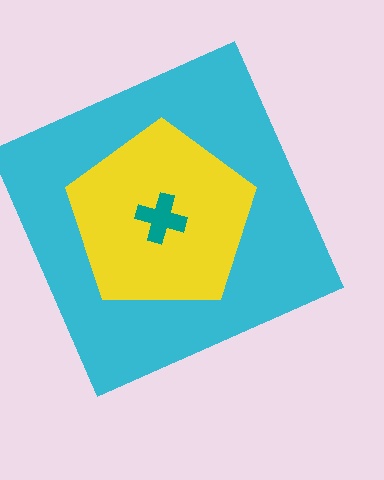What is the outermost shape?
The cyan square.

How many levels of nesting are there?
3.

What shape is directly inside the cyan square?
The yellow pentagon.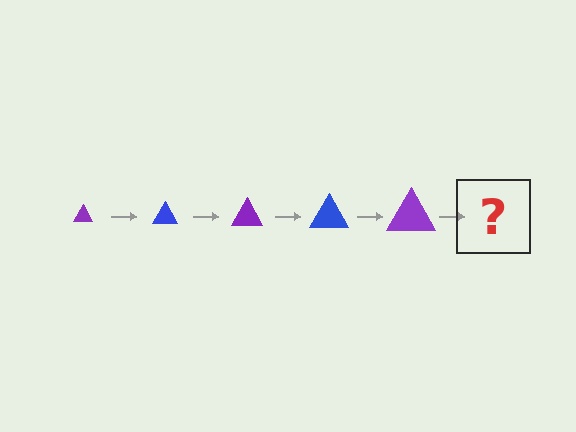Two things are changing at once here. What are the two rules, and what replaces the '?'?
The two rules are that the triangle grows larger each step and the color cycles through purple and blue. The '?' should be a blue triangle, larger than the previous one.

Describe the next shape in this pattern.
It should be a blue triangle, larger than the previous one.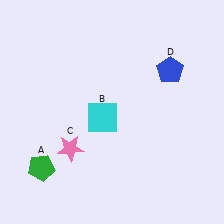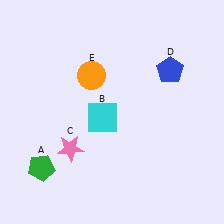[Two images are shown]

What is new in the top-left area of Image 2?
An orange circle (E) was added in the top-left area of Image 2.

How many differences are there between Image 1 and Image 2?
There is 1 difference between the two images.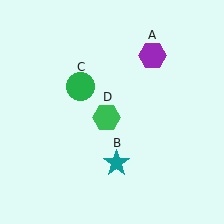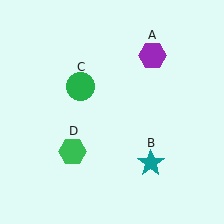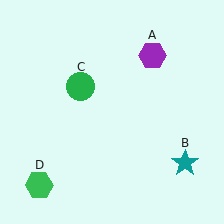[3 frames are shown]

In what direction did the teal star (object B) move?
The teal star (object B) moved right.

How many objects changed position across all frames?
2 objects changed position: teal star (object B), green hexagon (object D).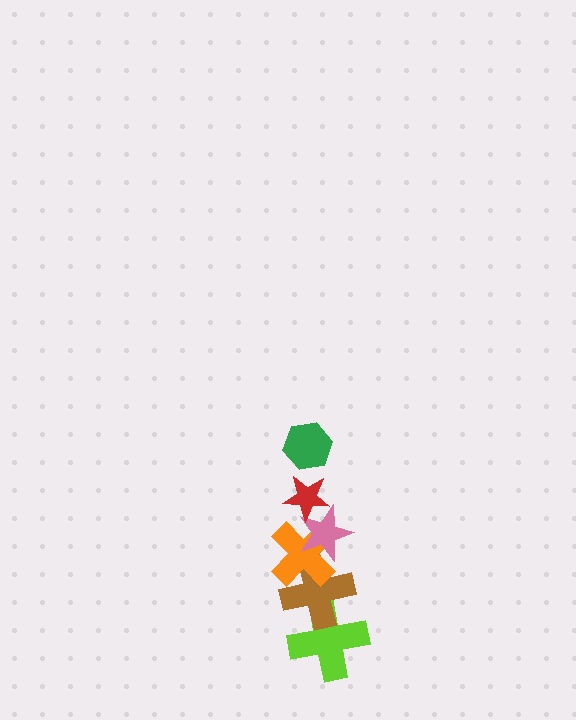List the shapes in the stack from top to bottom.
From top to bottom: the green hexagon, the red star, the pink star, the orange cross, the brown cross, the lime cross.